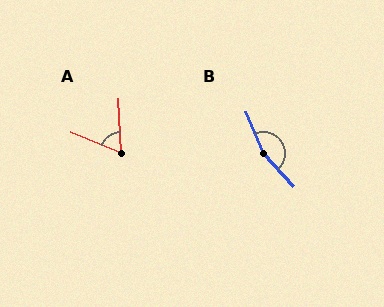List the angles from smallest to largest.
A (65°), B (160°).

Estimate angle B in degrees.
Approximately 160 degrees.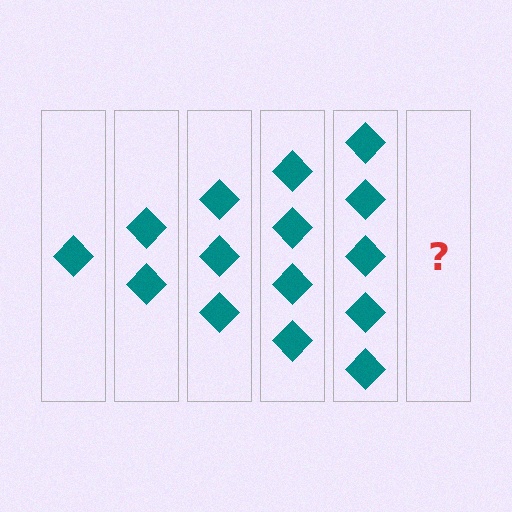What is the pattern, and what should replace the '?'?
The pattern is that each step adds one more diamond. The '?' should be 6 diamonds.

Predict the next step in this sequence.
The next step is 6 diamonds.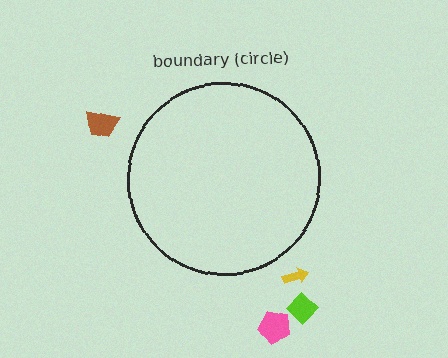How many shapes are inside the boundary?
0 inside, 4 outside.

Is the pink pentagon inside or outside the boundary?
Outside.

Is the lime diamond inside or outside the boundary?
Outside.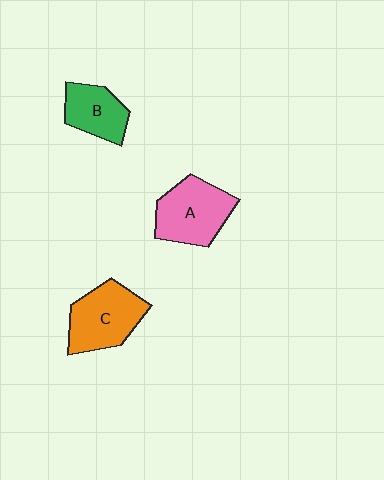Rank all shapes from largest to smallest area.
From largest to smallest: A (pink), C (orange), B (green).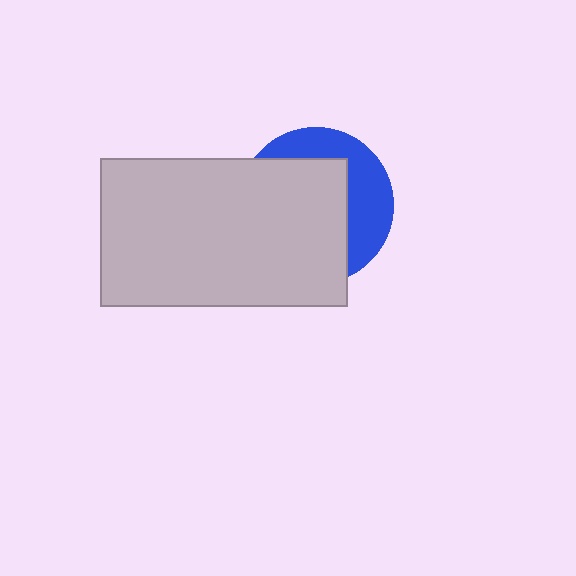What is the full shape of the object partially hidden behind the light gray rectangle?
The partially hidden object is a blue circle.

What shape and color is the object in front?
The object in front is a light gray rectangle.